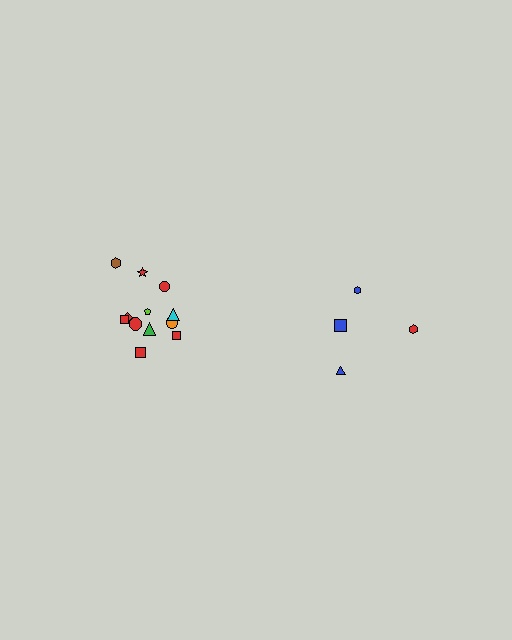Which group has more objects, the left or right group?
The left group.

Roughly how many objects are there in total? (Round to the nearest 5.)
Roughly 15 objects in total.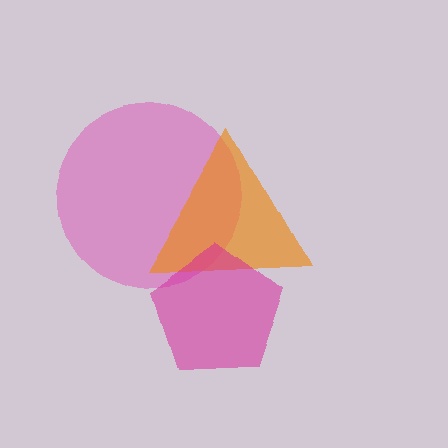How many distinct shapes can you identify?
There are 3 distinct shapes: a pink circle, an orange triangle, a magenta pentagon.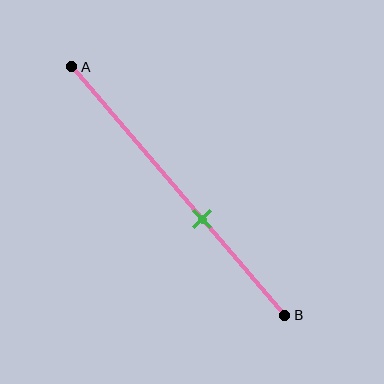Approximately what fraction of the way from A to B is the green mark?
The green mark is approximately 60% of the way from A to B.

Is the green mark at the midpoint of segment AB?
No, the mark is at about 60% from A, not at the 50% midpoint.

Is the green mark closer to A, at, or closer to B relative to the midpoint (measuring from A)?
The green mark is closer to point B than the midpoint of segment AB.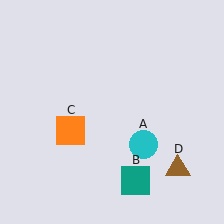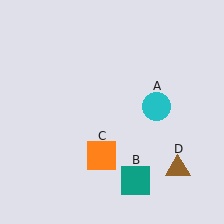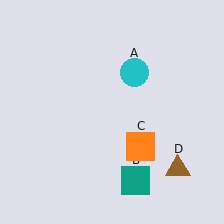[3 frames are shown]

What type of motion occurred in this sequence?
The cyan circle (object A), orange square (object C) rotated counterclockwise around the center of the scene.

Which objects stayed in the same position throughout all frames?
Teal square (object B) and brown triangle (object D) remained stationary.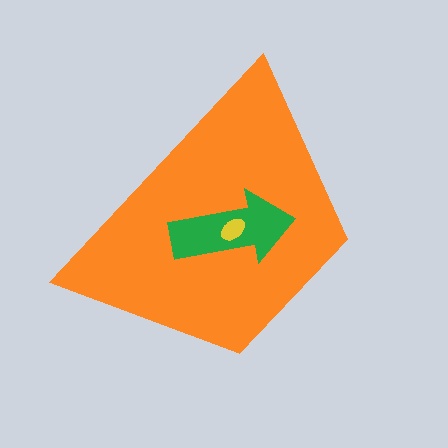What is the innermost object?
The yellow ellipse.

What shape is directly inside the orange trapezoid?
The green arrow.